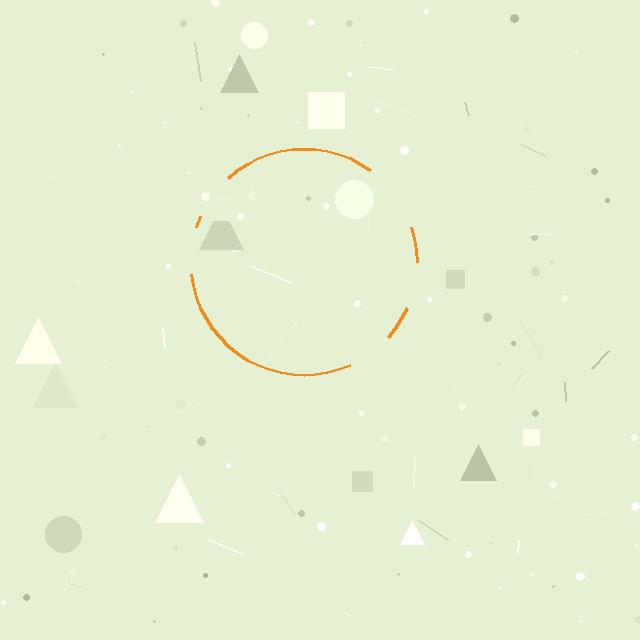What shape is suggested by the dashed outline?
The dashed outline suggests a circle.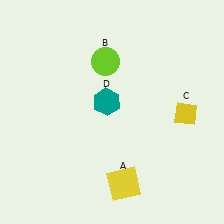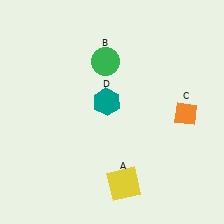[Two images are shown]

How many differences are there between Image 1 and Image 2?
There are 2 differences between the two images.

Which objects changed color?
B changed from lime to green. C changed from yellow to orange.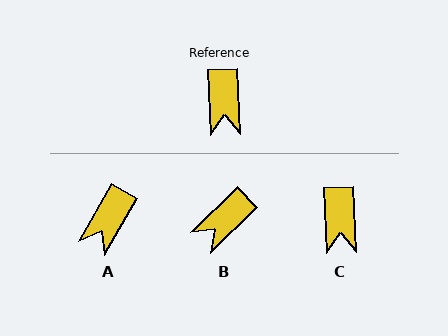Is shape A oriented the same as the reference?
No, it is off by about 32 degrees.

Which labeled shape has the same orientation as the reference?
C.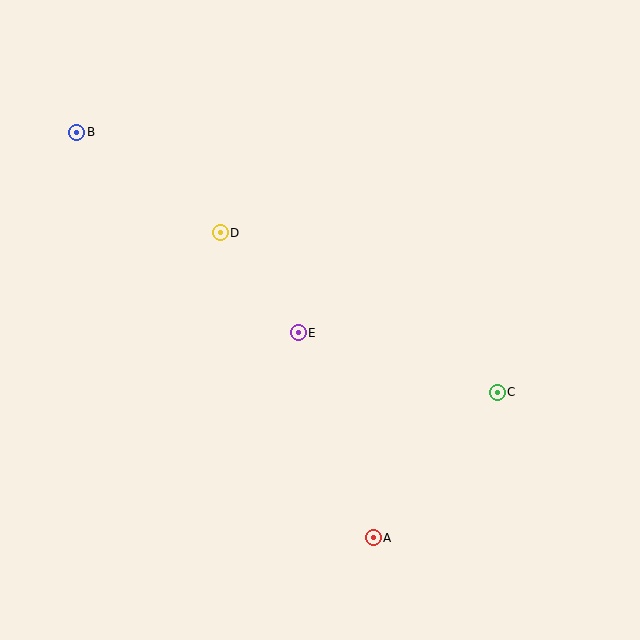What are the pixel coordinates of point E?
Point E is at (298, 333).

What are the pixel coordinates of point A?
Point A is at (373, 538).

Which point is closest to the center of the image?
Point E at (298, 333) is closest to the center.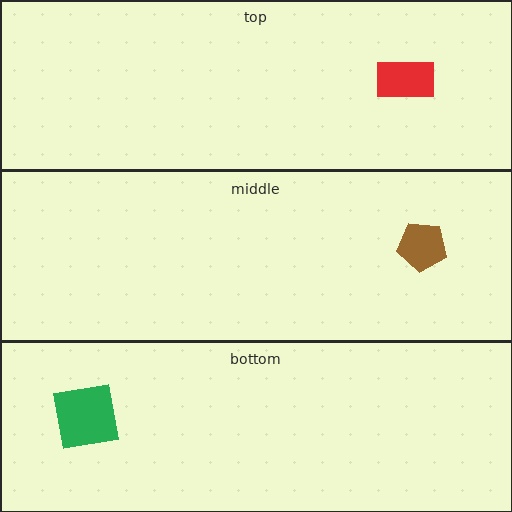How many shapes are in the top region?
1.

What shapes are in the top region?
The red rectangle.